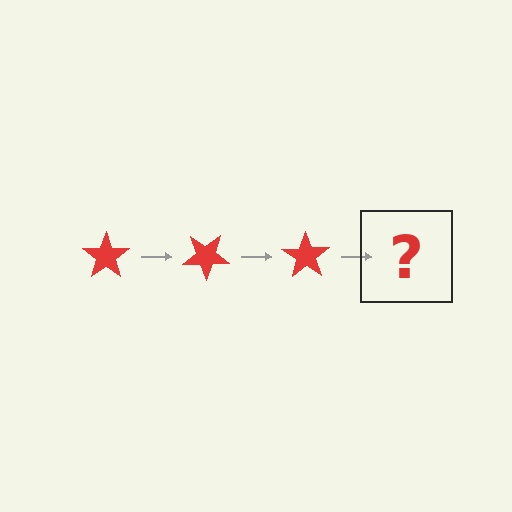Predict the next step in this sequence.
The next step is a red star rotated 105 degrees.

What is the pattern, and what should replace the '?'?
The pattern is that the star rotates 35 degrees each step. The '?' should be a red star rotated 105 degrees.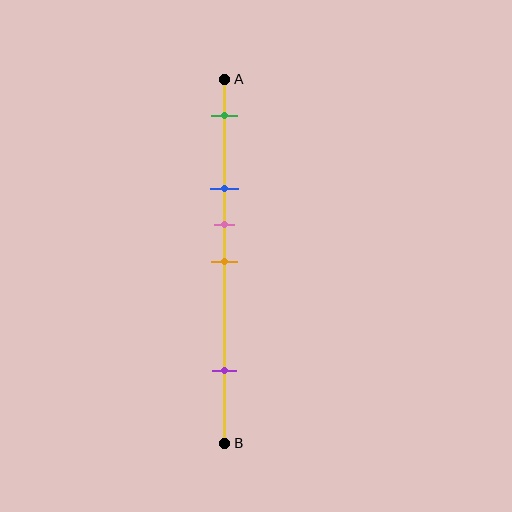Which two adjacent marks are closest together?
The pink and orange marks are the closest adjacent pair.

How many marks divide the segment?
There are 5 marks dividing the segment.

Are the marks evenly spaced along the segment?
No, the marks are not evenly spaced.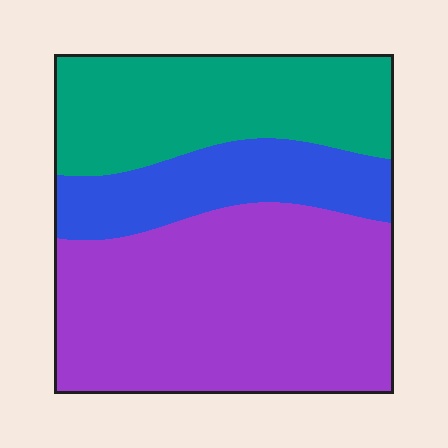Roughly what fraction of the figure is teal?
Teal takes up about one third (1/3) of the figure.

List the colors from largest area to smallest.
From largest to smallest: purple, teal, blue.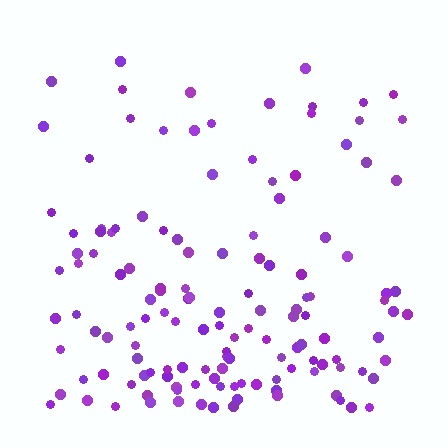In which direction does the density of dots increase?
From top to bottom, with the bottom side densest.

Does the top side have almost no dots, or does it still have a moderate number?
Still a moderate number, just noticeably fewer than the bottom.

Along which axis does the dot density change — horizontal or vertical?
Vertical.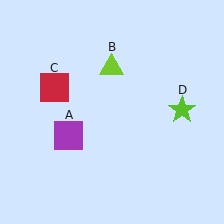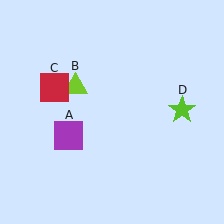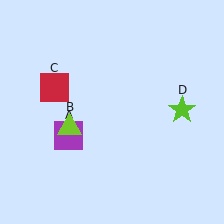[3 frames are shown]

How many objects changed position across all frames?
1 object changed position: lime triangle (object B).